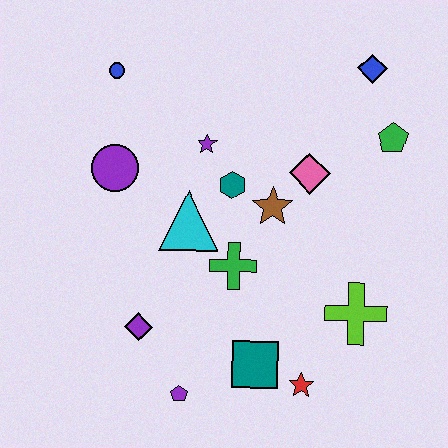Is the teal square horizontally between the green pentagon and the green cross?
Yes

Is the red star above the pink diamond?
No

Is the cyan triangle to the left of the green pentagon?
Yes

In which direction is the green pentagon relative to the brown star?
The green pentagon is to the right of the brown star.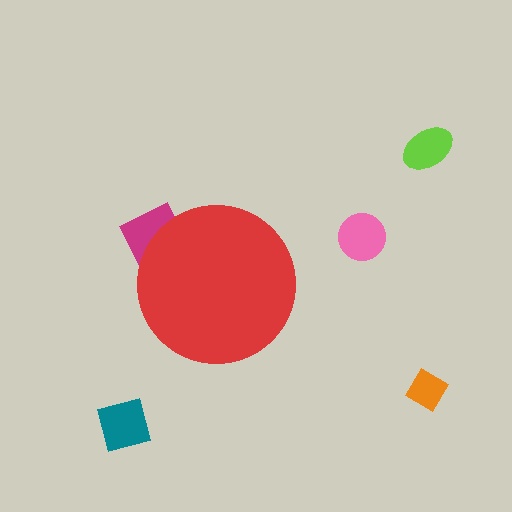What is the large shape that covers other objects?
A red circle.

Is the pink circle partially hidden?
No, the pink circle is fully visible.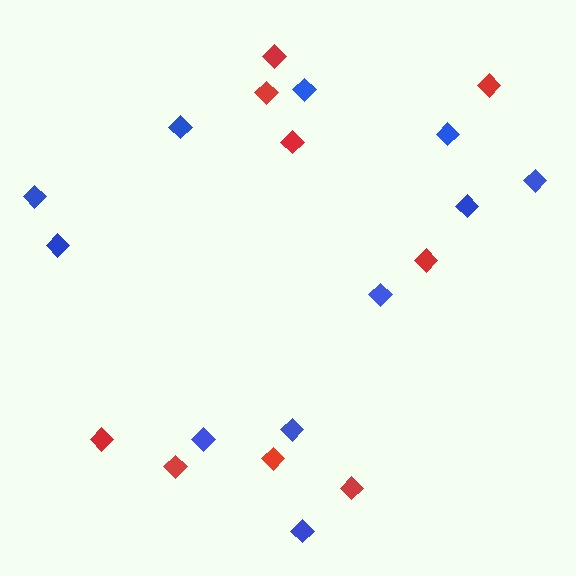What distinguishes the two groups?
There are 2 groups: one group of red diamonds (9) and one group of blue diamonds (11).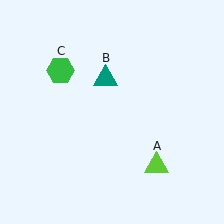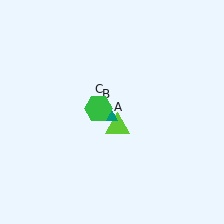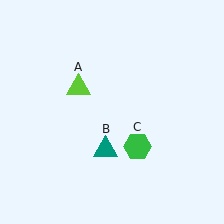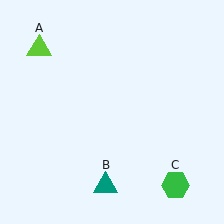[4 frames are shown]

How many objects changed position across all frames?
3 objects changed position: lime triangle (object A), teal triangle (object B), green hexagon (object C).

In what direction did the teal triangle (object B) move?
The teal triangle (object B) moved down.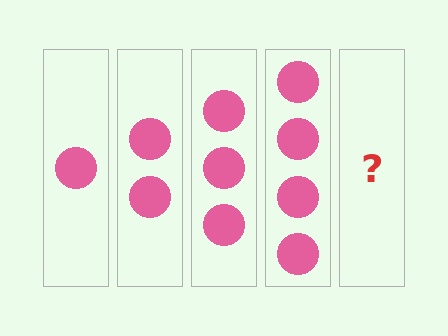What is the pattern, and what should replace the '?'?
The pattern is that each step adds one more circle. The '?' should be 5 circles.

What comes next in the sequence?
The next element should be 5 circles.